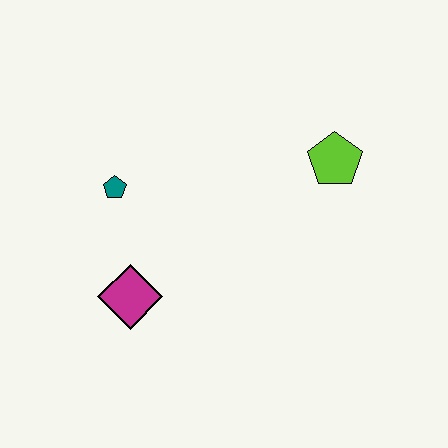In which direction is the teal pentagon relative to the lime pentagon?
The teal pentagon is to the left of the lime pentagon.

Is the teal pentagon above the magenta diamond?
Yes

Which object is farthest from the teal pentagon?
The lime pentagon is farthest from the teal pentagon.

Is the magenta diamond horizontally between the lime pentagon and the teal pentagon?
Yes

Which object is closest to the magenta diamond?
The teal pentagon is closest to the magenta diamond.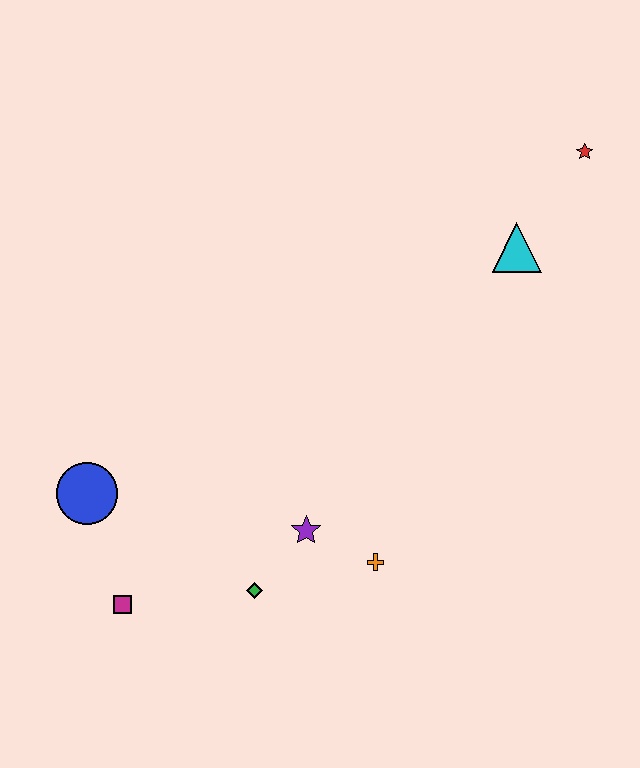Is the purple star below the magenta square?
No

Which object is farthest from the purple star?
The red star is farthest from the purple star.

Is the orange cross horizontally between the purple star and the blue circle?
No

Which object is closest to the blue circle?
The magenta square is closest to the blue circle.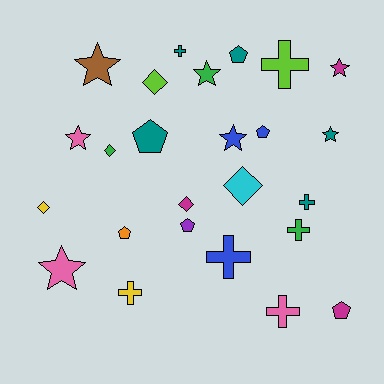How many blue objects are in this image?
There are 3 blue objects.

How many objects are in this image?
There are 25 objects.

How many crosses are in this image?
There are 7 crosses.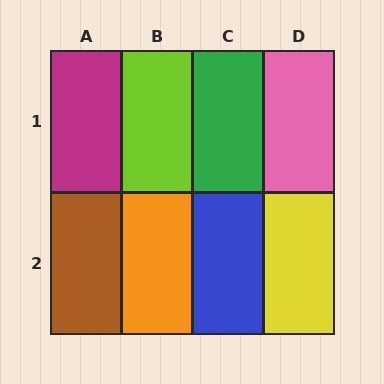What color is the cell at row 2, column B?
Orange.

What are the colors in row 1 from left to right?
Magenta, lime, green, pink.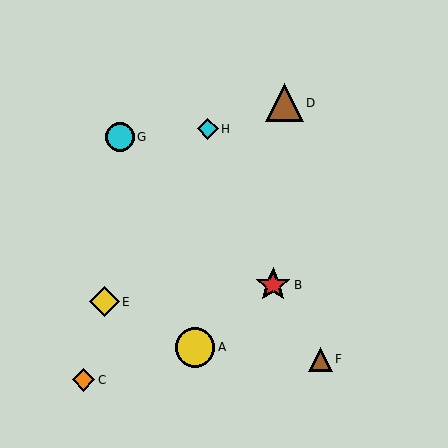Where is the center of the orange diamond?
The center of the orange diamond is at (84, 380).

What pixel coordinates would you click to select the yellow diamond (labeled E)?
Click at (104, 302) to select the yellow diamond E.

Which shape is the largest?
The yellow circle (labeled A) is the largest.